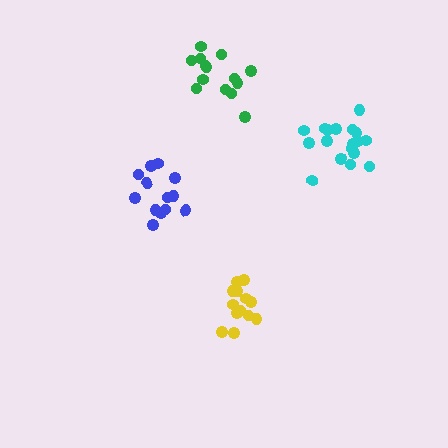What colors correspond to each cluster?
The clusters are colored: green, blue, yellow, cyan.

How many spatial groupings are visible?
There are 4 spatial groupings.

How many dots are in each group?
Group 1: 14 dots, Group 2: 13 dots, Group 3: 13 dots, Group 4: 18 dots (58 total).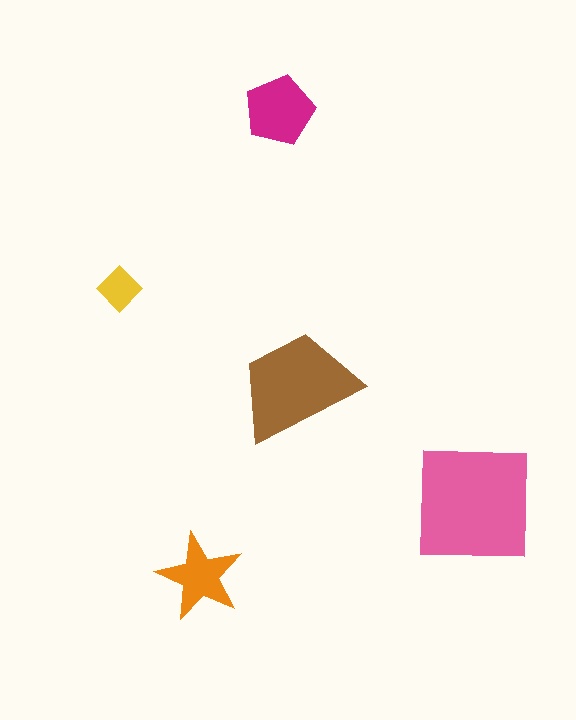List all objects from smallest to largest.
The yellow diamond, the orange star, the magenta pentagon, the brown trapezoid, the pink square.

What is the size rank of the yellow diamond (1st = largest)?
5th.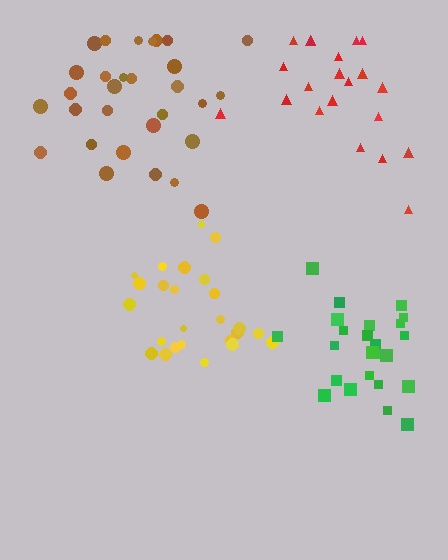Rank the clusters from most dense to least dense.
yellow, green, brown, red.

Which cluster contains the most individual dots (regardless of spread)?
Brown (30).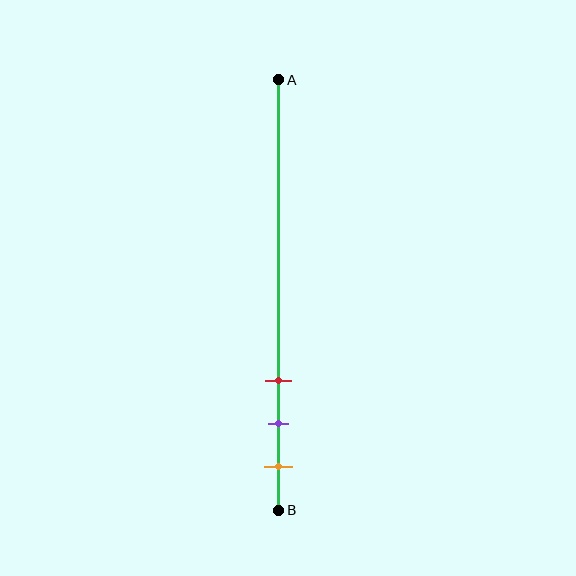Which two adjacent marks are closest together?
The purple and orange marks are the closest adjacent pair.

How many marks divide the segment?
There are 3 marks dividing the segment.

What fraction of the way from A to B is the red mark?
The red mark is approximately 70% (0.7) of the way from A to B.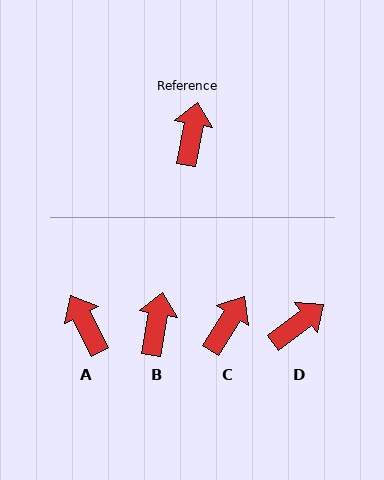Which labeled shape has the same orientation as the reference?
B.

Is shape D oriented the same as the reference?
No, it is off by about 42 degrees.